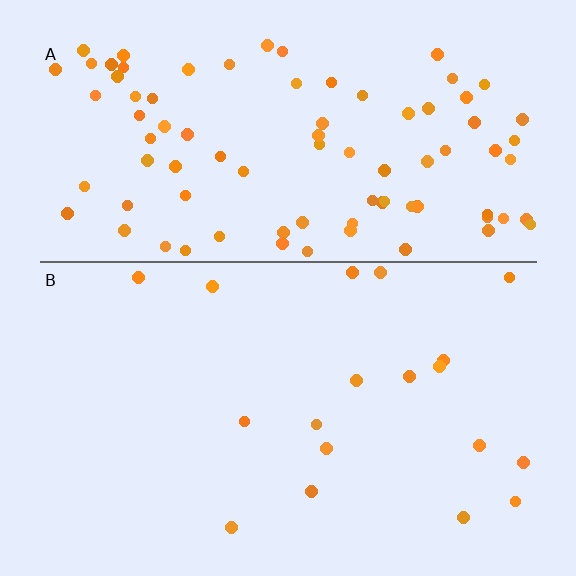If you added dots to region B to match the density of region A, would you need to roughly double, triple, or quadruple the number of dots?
Approximately quadruple.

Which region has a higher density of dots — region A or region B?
A (the top).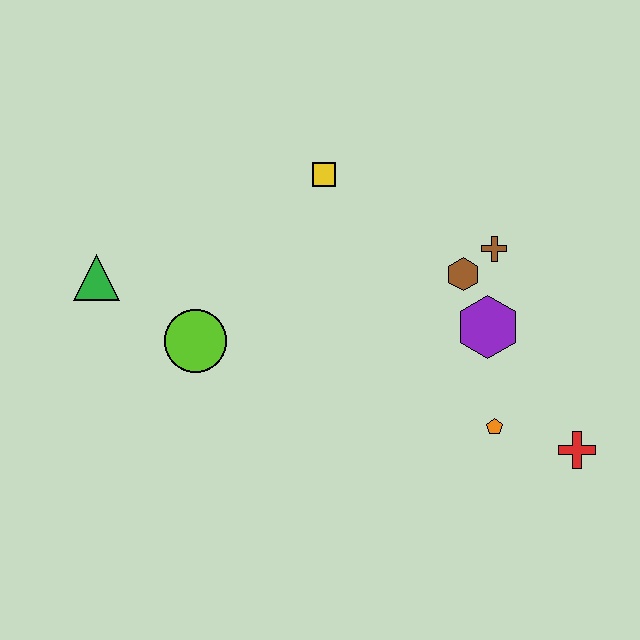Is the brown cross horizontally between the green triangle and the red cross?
Yes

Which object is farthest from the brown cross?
The green triangle is farthest from the brown cross.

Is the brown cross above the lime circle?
Yes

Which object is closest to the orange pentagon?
The red cross is closest to the orange pentagon.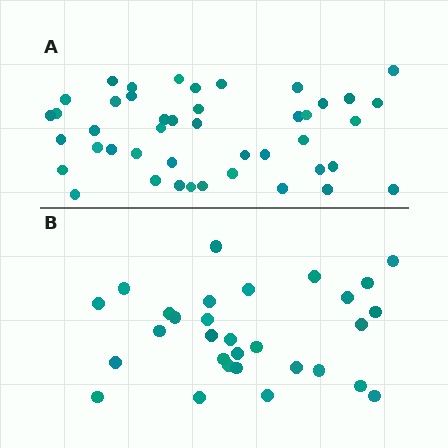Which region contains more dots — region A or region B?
Region A (the top region) has more dots.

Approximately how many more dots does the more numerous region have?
Region A has approximately 15 more dots than region B.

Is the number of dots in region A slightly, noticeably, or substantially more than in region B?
Region A has substantially more. The ratio is roughly 1.5 to 1.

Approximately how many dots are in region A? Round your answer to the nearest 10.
About 40 dots. (The exact count is 44, which rounds to 40.)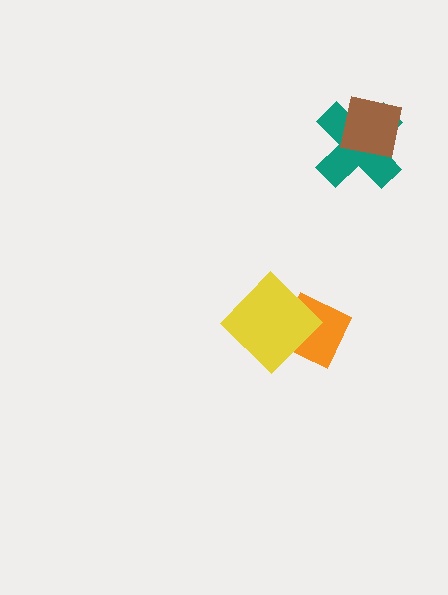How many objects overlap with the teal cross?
1 object overlaps with the teal cross.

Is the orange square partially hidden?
Yes, it is partially covered by another shape.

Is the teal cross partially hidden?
Yes, it is partially covered by another shape.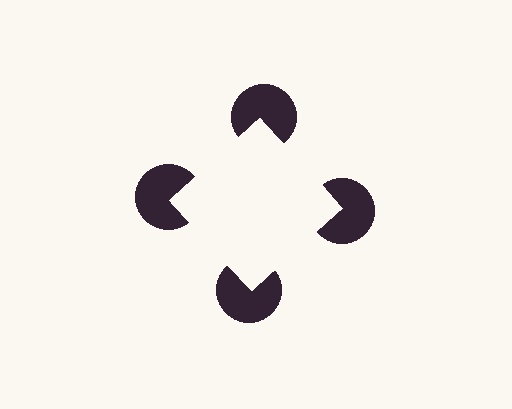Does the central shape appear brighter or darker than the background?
It typically appears slightly brighter than the background, even though no actual brightness change is drawn.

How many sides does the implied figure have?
4 sides.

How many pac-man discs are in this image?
There are 4 — one at each vertex of the illusory square.